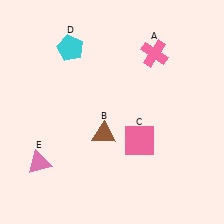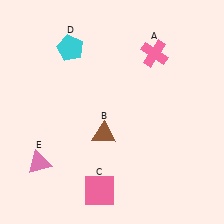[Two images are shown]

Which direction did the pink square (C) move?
The pink square (C) moved down.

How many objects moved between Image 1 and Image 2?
1 object moved between the two images.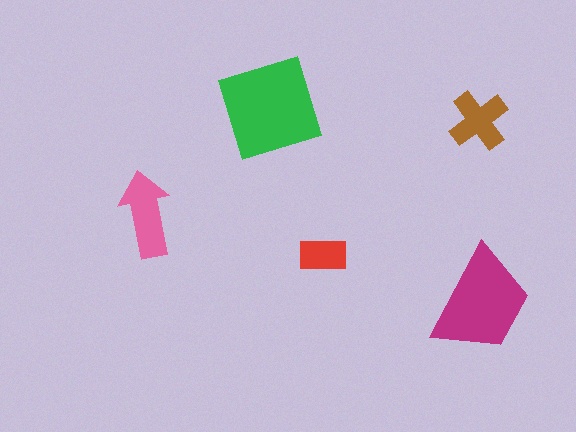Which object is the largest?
The green diamond.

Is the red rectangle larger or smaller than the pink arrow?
Smaller.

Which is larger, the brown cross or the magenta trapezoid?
The magenta trapezoid.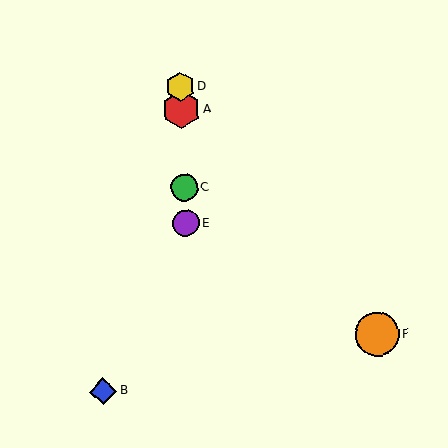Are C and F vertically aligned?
No, C is at x≈184 and F is at x≈377.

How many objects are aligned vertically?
4 objects (A, C, D, E) are aligned vertically.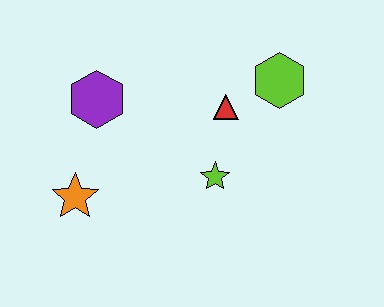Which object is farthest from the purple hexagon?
The lime hexagon is farthest from the purple hexagon.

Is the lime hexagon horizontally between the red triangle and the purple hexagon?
No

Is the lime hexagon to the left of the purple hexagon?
No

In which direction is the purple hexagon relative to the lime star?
The purple hexagon is to the left of the lime star.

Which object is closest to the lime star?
The red triangle is closest to the lime star.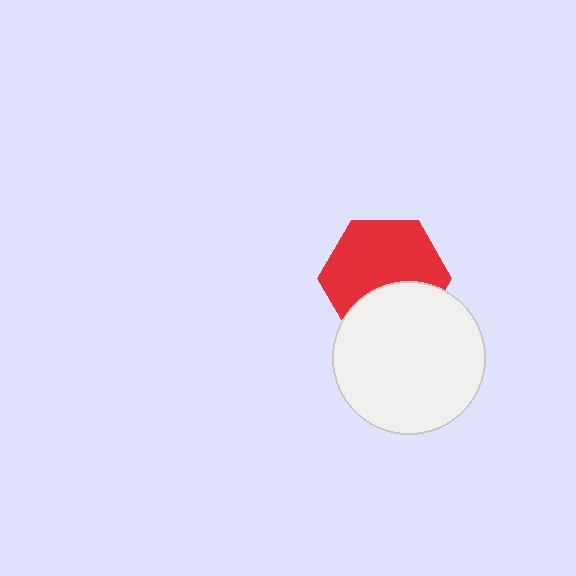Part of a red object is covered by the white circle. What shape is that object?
It is a hexagon.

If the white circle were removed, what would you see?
You would see the complete red hexagon.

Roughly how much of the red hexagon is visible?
About half of it is visible (roughly 64%).